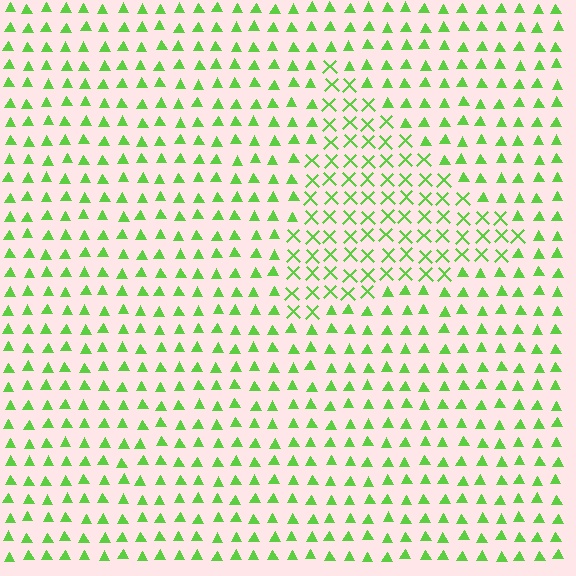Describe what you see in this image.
The image is filled with small lime elements arranged in a uniform grid. A triangle-shaped region contains X marks, while the surrounding area contains triangles. The boundary is defined purely by the change in element shape.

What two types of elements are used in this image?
The image uses X marks inside the triangle region and triangles outside it.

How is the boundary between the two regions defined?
The boundary is defined by a change in element shape: X marks inside vs. triangles outside. All elements share the same color and spacing.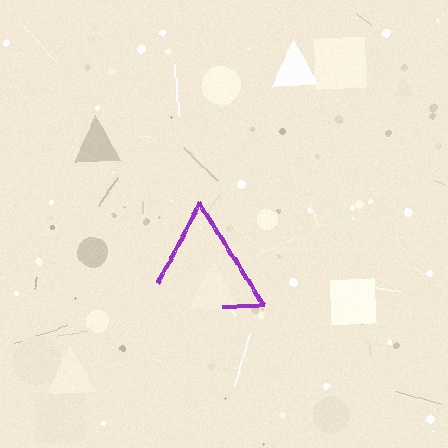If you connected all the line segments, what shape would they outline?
They would outline a triangle.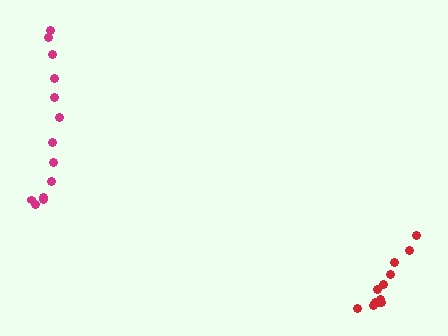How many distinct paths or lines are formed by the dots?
There are 2 distinct paths.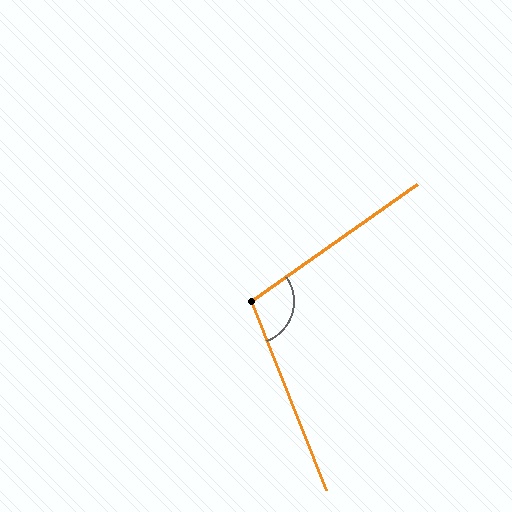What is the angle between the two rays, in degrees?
Approximately 104 degrees.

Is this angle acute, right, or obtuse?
It is obtuse.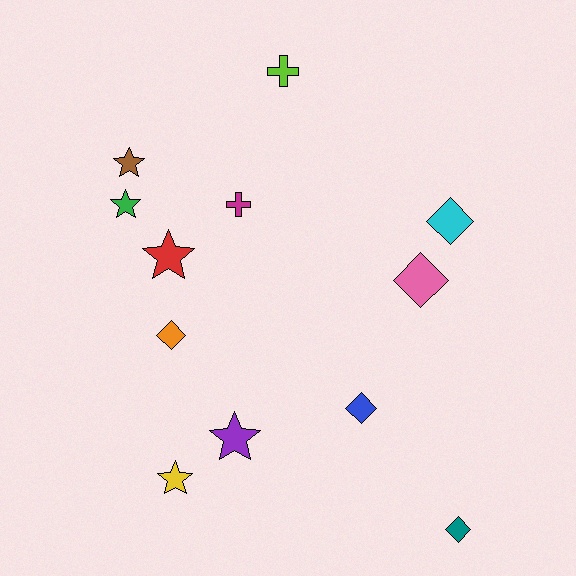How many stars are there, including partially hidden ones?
There are 5 stars.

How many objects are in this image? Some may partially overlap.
There are 12 objects.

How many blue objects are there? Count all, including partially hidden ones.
There is 1 blue object.